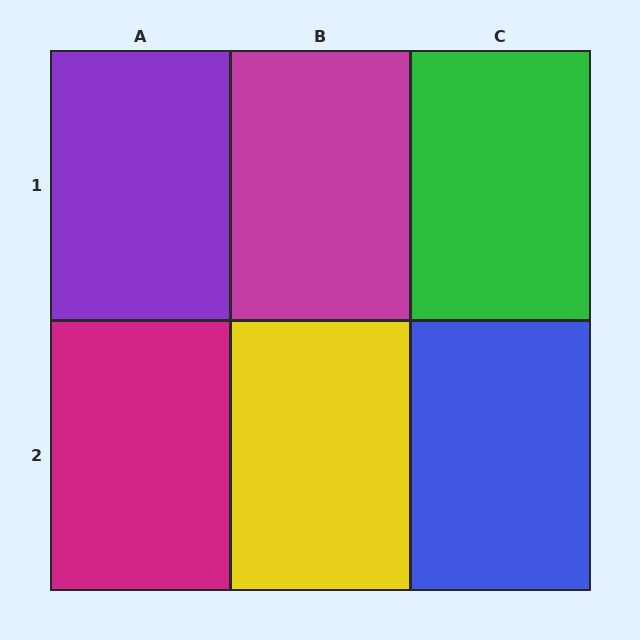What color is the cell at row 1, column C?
Green.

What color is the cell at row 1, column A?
Purple.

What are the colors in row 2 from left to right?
Magenta, yellow, blue.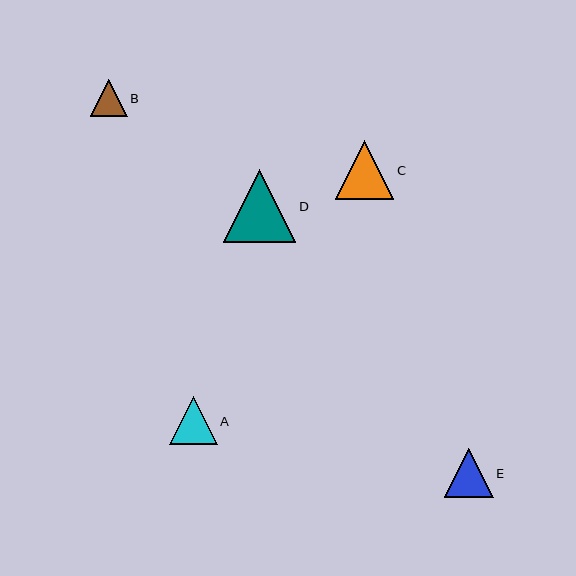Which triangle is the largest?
Triangle D is the largest with a size of approximately 72 pixels.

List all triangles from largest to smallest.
From largest to smallest: D, C, E, A, B.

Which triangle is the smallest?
Triangle B is the smallest with a size of approximately 37 pixels.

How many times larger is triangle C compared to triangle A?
Triangle C is approximately 1.2 times the size of triangle A.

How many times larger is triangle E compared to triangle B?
Triangle E is approximately 1.3 times the size of triangle B.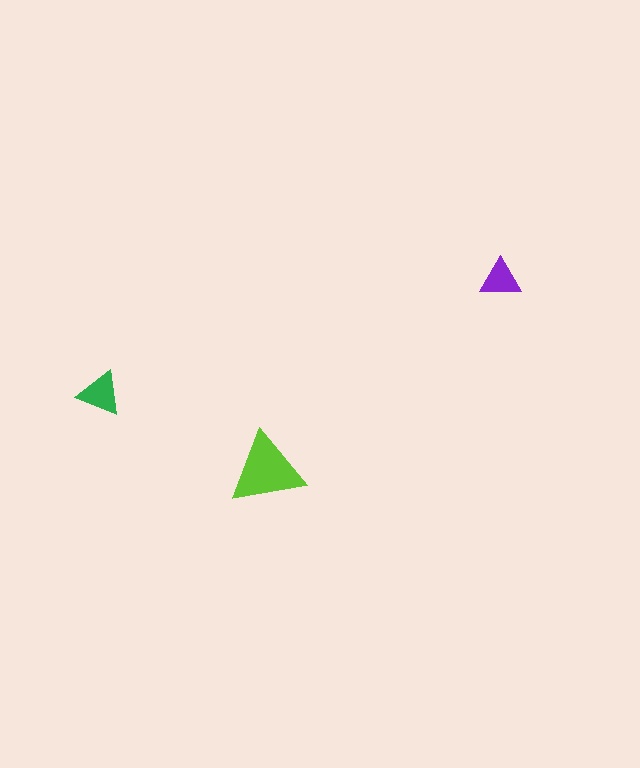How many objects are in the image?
There are 3 objects in the image.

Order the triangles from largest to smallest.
the lime one, the green one, the purple one.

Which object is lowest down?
The lime triangle is bottommost.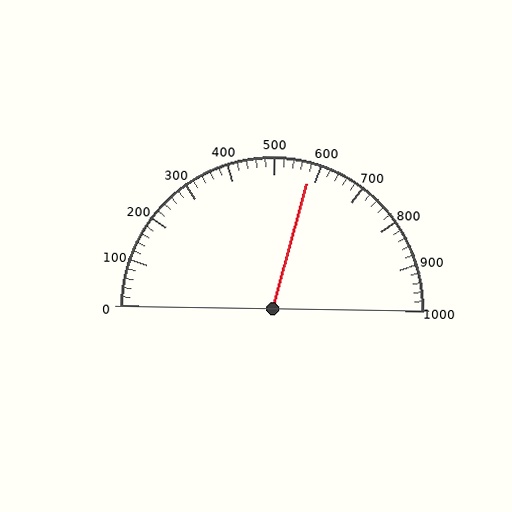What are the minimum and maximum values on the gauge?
The gauge ranges from 0 to 1000.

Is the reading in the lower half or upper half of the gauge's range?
The reading is in the upper half of the range (0 to 1000).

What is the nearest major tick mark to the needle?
The nearest major tick mark is 600.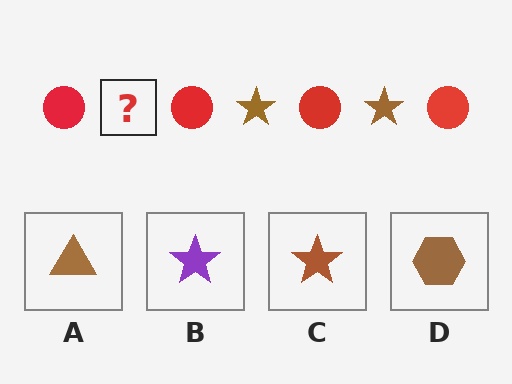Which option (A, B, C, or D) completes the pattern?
C.